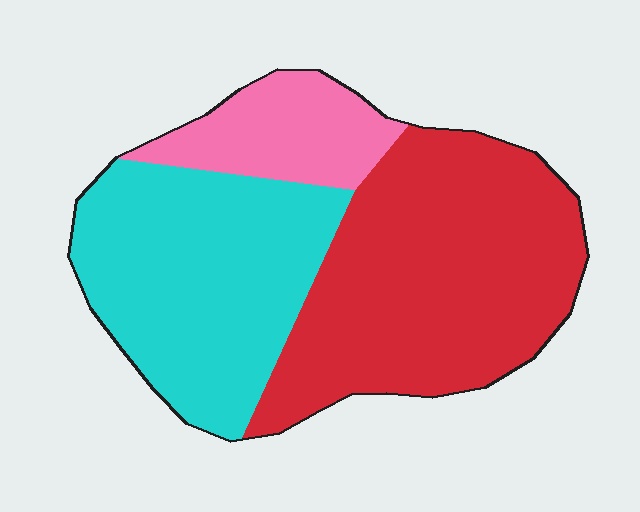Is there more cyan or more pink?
Cyan.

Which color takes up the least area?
Pink, at roughly 15%.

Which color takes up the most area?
Red, at roughly 45%.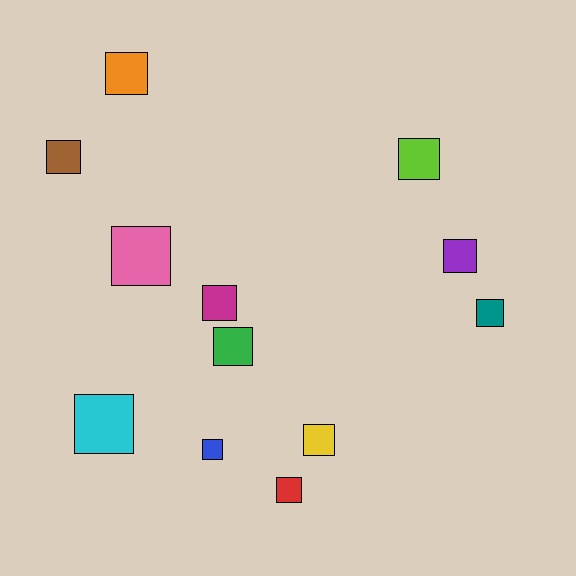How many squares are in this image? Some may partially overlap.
There are 12 squares.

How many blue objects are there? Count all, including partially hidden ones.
There is 1 blue object.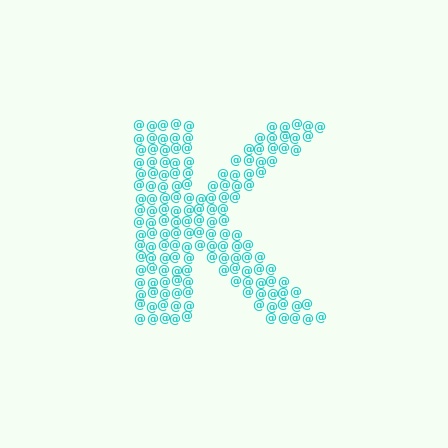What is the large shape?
The large shape is the letter K.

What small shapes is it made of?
It is made of small at signs.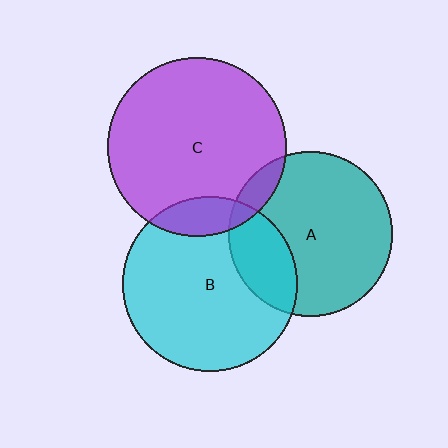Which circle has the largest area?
Circle C (purple).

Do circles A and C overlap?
Yes.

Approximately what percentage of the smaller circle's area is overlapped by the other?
Approximately 10%.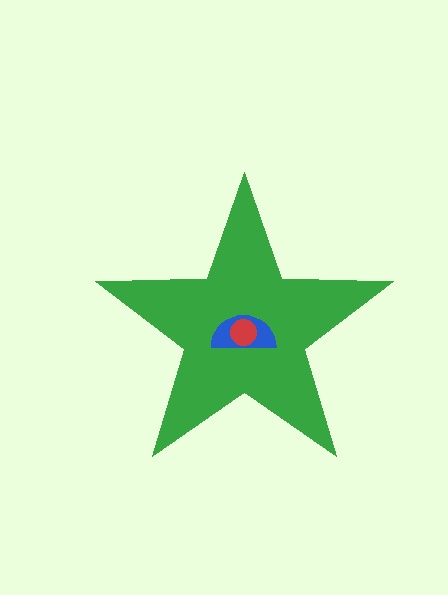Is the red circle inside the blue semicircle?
Yes.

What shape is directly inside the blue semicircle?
The red circle.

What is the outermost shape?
The green star.